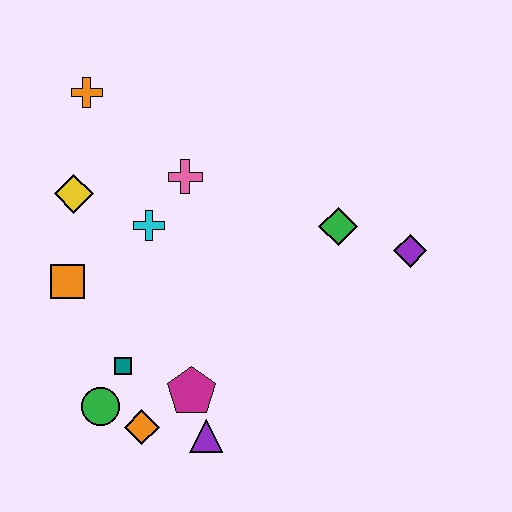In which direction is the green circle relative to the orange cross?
The green circle is below the orange cross.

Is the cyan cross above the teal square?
Yes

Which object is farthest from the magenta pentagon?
The orange cross is farthest from the magenta pentagon.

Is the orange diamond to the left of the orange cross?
No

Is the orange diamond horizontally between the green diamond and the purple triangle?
No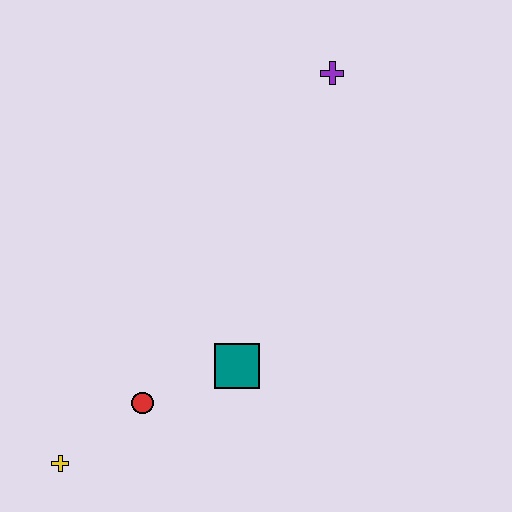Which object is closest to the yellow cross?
The red circle is closest to the yellow cross.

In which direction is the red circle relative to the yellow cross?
The red circle is to the right of the yellow cross.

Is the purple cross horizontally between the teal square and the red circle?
No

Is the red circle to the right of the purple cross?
No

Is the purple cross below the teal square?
No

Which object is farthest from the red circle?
The purple cross is farthest from the red circle.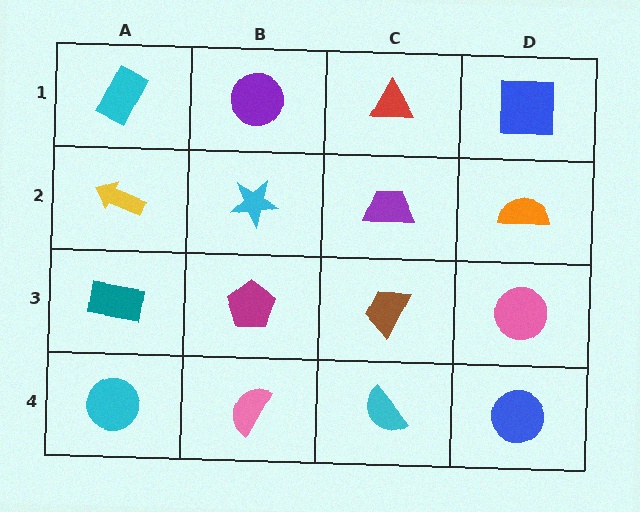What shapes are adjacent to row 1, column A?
A yellow arrow (row 2, column A), a purple circle (row 1, column B).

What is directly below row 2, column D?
A pink circle.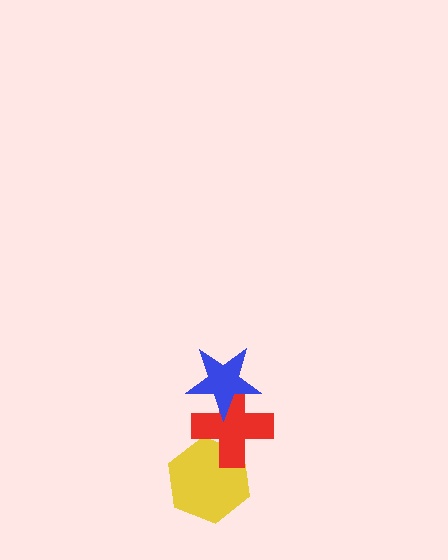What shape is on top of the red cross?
The blue star is on top of the red cross.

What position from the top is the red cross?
The red cross is 2nd from the top.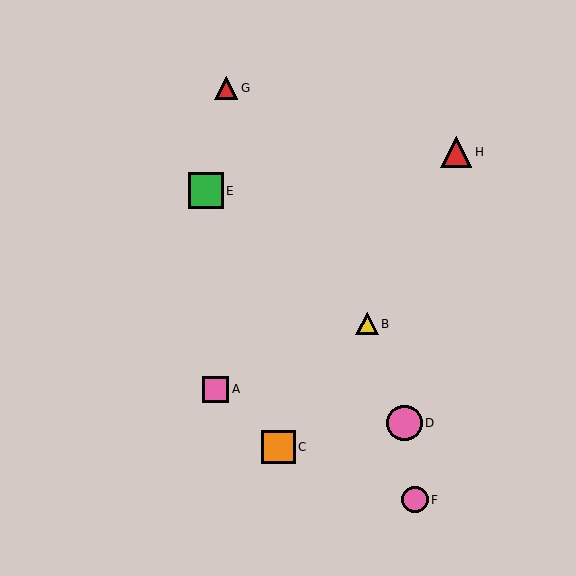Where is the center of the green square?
The center of the green square is at (206, 191).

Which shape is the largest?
The pink circle (labeled D) is the largest.